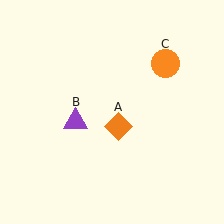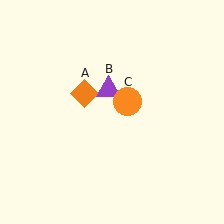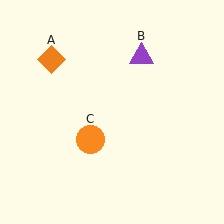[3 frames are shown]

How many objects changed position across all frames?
3 objects changed position: orange diamond (object A), purple triangle (object B), orange circle (object C).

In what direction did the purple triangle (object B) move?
The purple triangle (object B) moved up and to the right.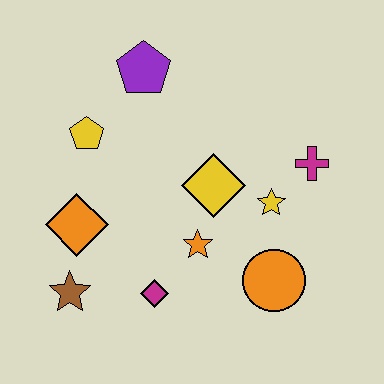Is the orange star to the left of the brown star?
No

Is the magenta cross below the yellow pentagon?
Yes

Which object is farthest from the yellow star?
The brown star is farthest from the yellow star.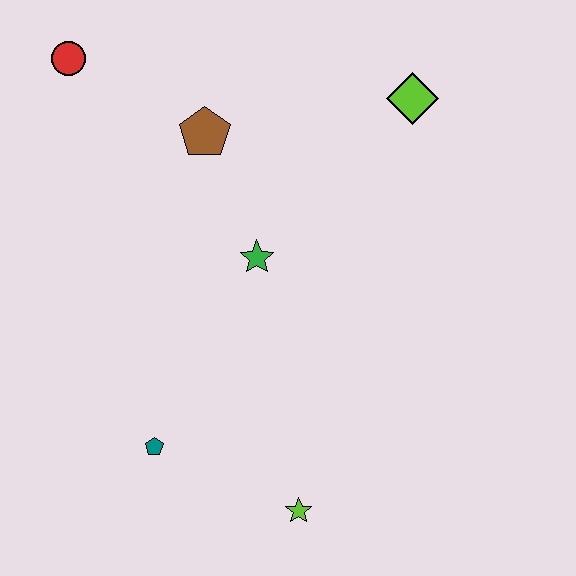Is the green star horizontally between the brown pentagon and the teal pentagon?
No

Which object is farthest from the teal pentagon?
The lime diamond is farthest from the teal pentagon.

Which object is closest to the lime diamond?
The brown pentagon is closest to the lime diamond.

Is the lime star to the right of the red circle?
Yes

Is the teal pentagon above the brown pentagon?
No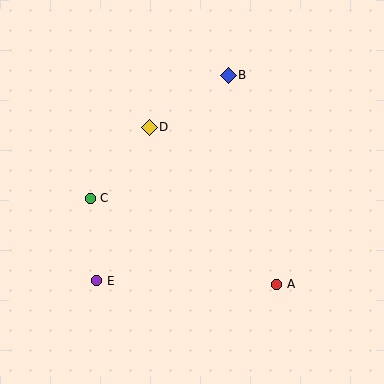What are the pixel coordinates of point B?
Point B is at (228, 75).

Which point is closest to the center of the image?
Point D at (149, 127) is closest to the center.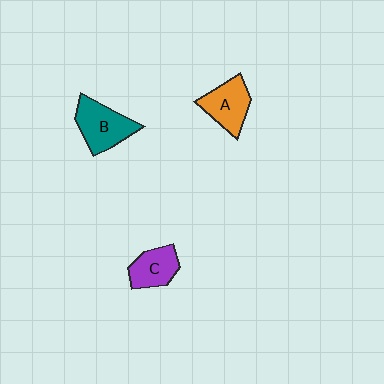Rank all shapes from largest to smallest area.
From largest to smallest: B (teal), A (orange), C (purple).